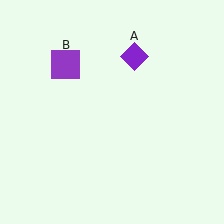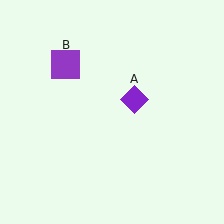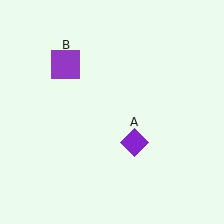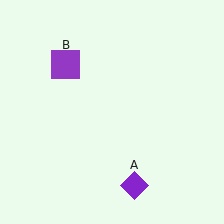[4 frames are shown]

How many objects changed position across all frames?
1 object changed position: purple diamond (object A).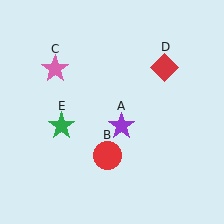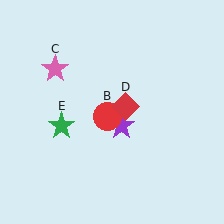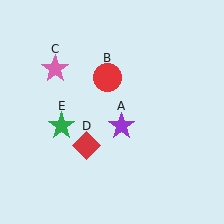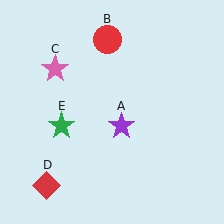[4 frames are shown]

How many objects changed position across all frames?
2 objects changed position: red circle (object B), red diamond (object D).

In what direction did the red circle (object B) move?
The red circle (object B) moved up.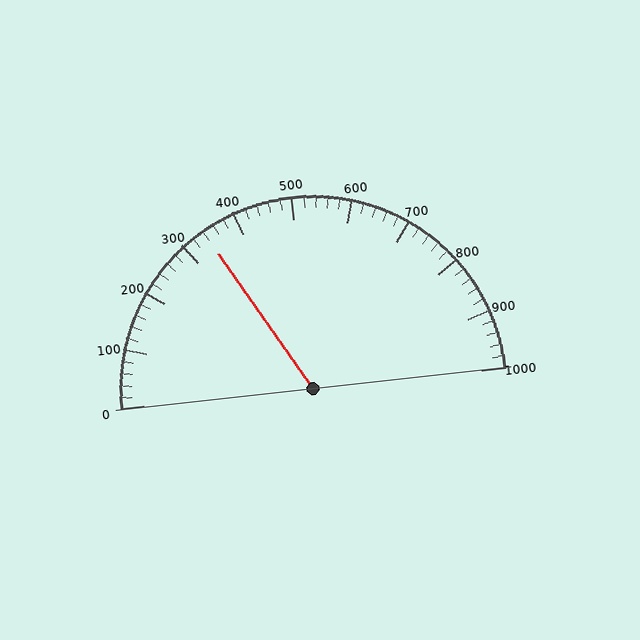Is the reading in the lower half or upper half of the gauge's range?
The reading is in the lower half of the range (0 to 1000).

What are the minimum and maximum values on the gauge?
The gauge ranges from 0 to 1000.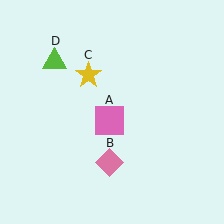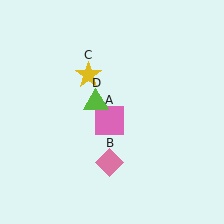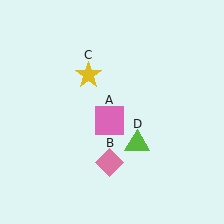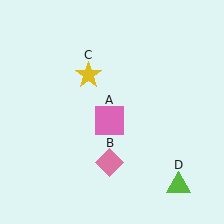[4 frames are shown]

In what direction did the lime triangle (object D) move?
The lime triangle (object D) moved down and to the right.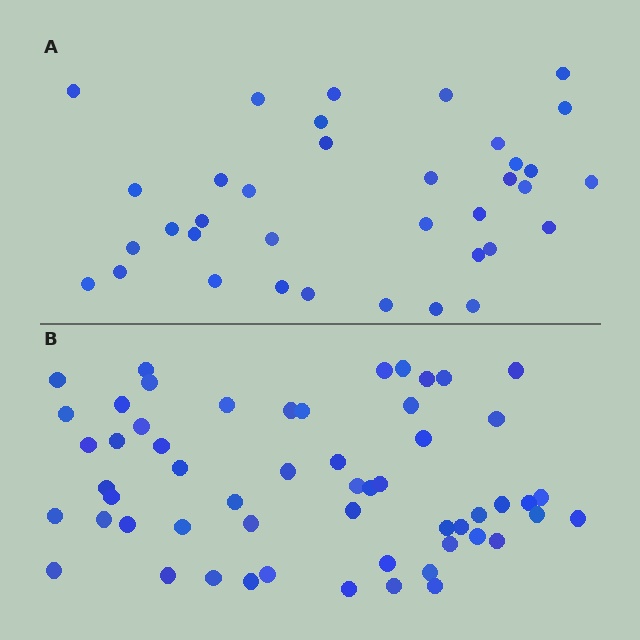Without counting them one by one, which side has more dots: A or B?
Region B (the bottom region) has more dots.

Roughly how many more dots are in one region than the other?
Region B has approximately 20 more dots than region A.